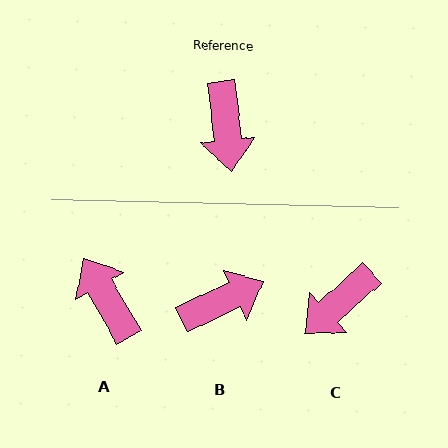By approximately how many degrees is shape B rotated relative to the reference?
Approximately 108 degrees counter-clockwise.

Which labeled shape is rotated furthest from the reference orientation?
A, about 157 degrees away.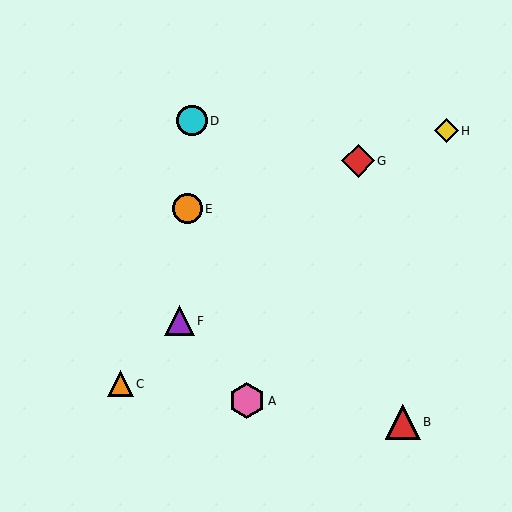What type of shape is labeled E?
Shape E is an orange circle.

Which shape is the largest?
The pink hexagon (labeled A) is the largest.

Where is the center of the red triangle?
The center of the red triangle is at (403, 422).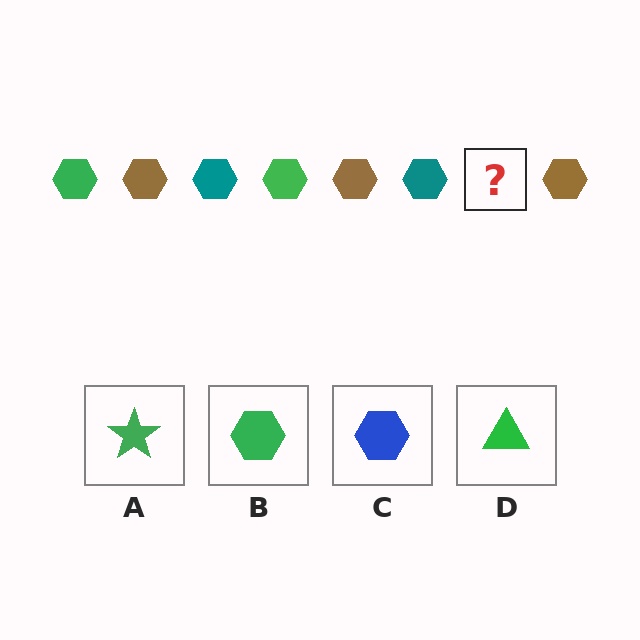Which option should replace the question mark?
Option B.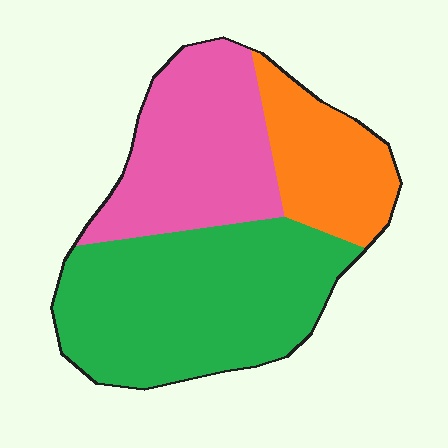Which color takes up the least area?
Orange, at roughly 20%.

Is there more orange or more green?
Green.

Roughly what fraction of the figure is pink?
Pink covers around 30% of the figure.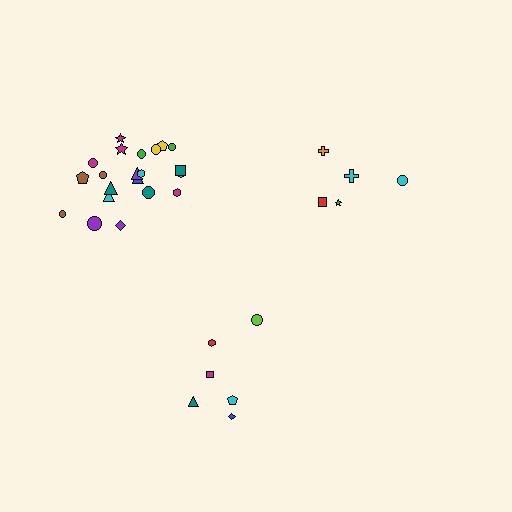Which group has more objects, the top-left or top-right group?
The top-left group.